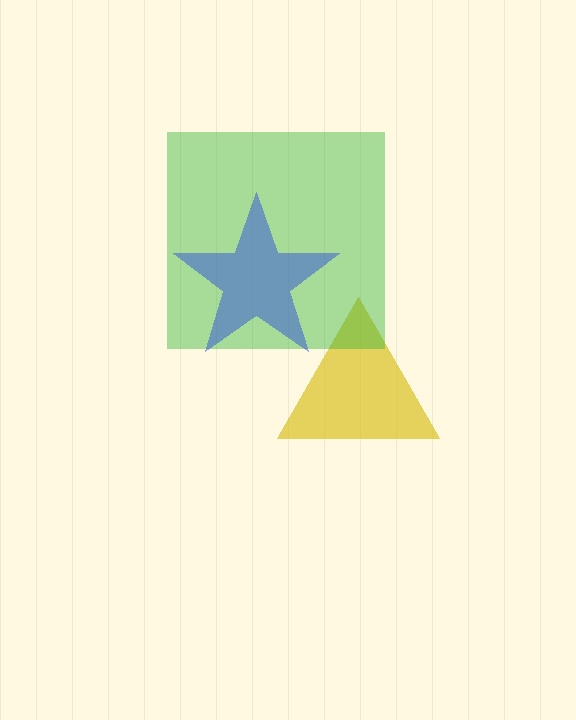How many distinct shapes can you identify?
There are 3 distinct shapes: a yellow triangle, a green square, a blue star.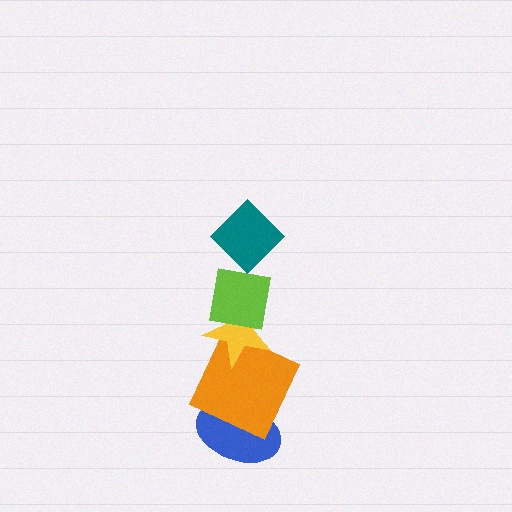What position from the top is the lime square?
The lime square is 2nd from the top.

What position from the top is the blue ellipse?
The blue ellipse is 5th from the top.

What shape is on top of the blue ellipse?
The orange square is on top of the blue ellipse.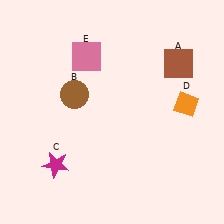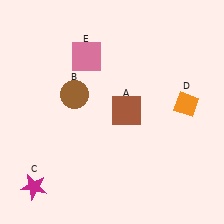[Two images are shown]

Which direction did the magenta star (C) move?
The magenta star (C) moved down.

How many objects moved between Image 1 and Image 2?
2 objects moved between the two images.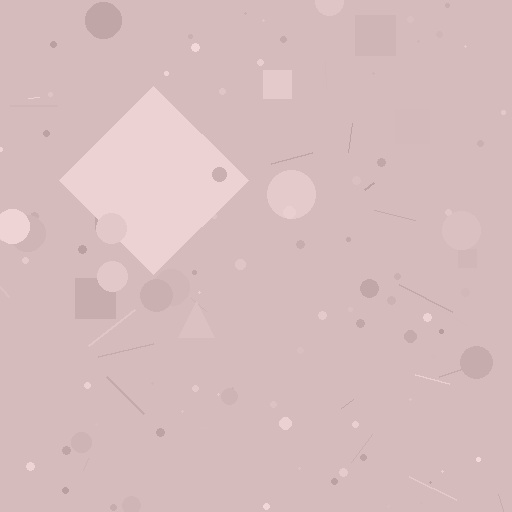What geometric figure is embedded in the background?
A diamond is embedded in the background.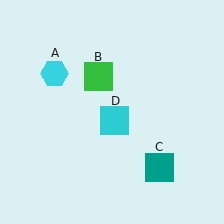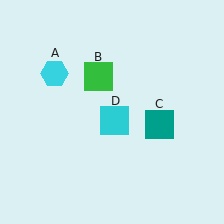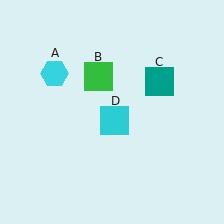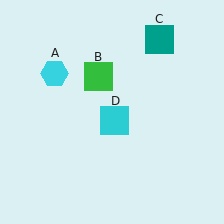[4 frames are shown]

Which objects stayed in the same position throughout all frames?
Cyan hexagon (object A) and green square (object B) and cyan square (object D) remained stationary.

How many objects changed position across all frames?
1 object changed position: teal square (object C).